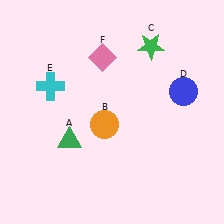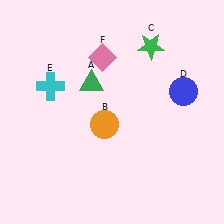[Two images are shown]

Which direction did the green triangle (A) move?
The green triangle (A) moved up.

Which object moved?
The green triangle (A) moved up.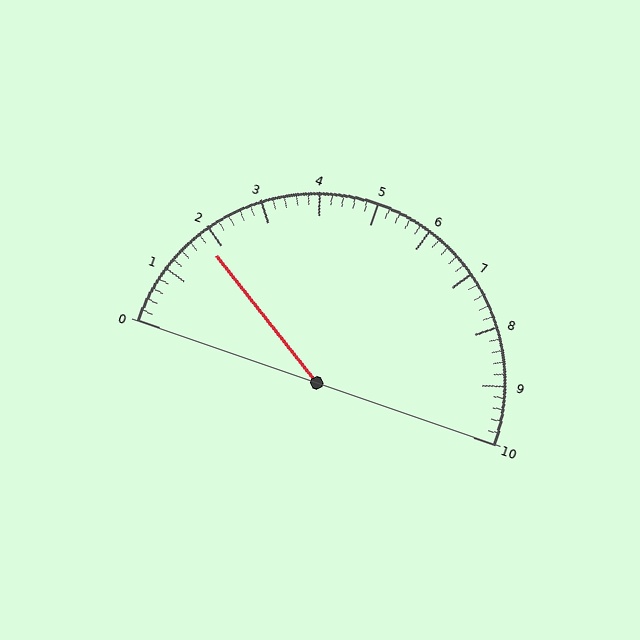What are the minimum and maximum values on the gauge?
The gauge ranges from 0 to 10.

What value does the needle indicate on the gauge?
The needle indicates approximately 1.8.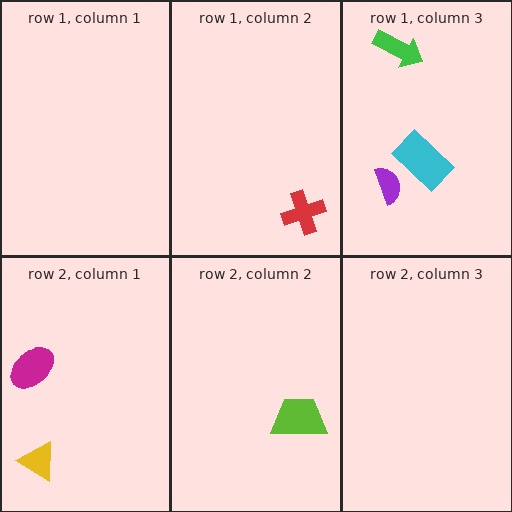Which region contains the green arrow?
The row 1, column 3 region.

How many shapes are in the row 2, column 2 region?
1.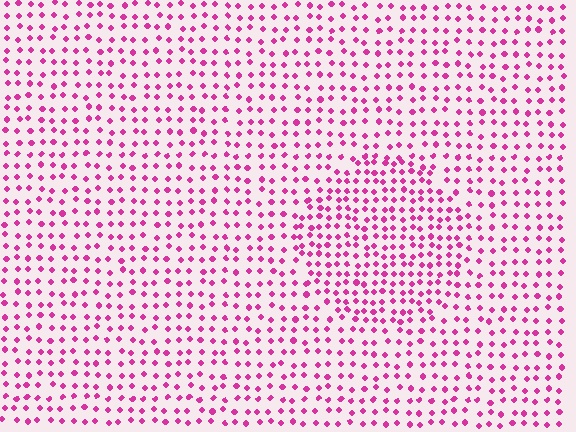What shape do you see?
I see a circle.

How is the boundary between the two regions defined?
The boundary is defined by a change in element density (approximately 1.6x ratio). All elements are the same color, size, and shape.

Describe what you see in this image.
The image contains small magenta elements arranged at two different densities. A circle-shaped region is visible where the elements are more densely packed than the surrounding area.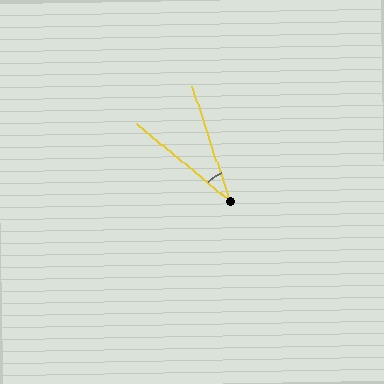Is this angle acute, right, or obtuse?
It is acute.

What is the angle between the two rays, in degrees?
Approximately 32 degrees.